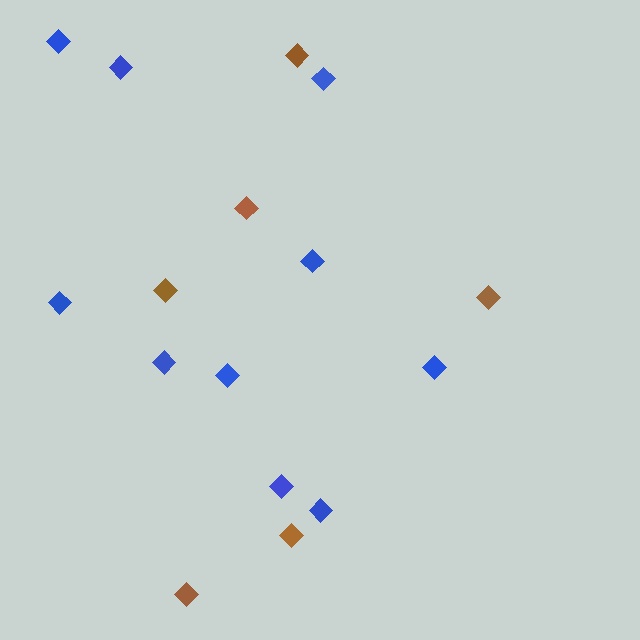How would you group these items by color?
There are 2 groups: one group of blue diamonds (10) and one group of brown diamonds (6).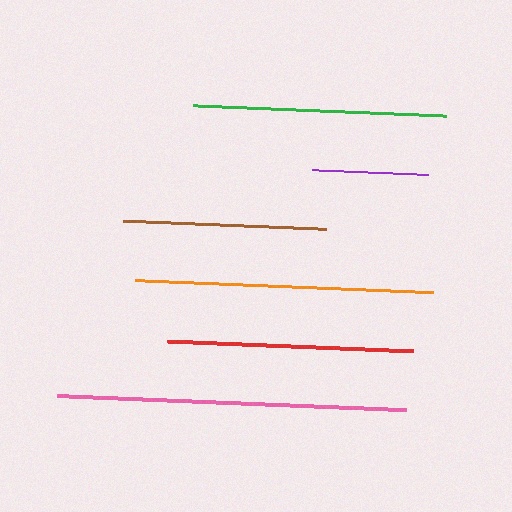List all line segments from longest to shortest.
From longest to shortest: pink, orange, green, red, brown, purple.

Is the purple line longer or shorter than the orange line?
The orange line is longer than the purple line.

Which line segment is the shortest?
The purple line is the shortest at approximately 117 pixels.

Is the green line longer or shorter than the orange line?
The orange line is longer than the green line.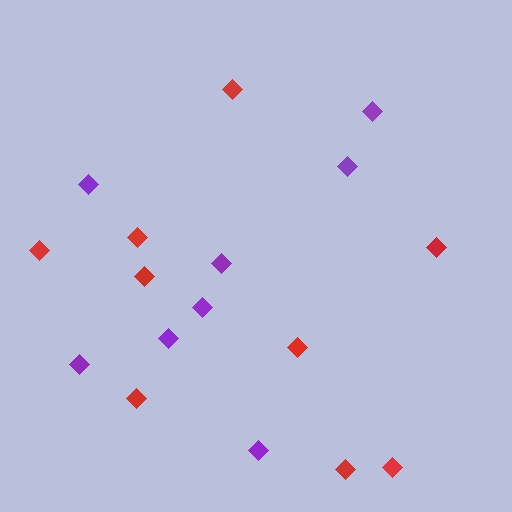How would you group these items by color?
There are 2 groups: one group of purple diamonds (8) and one group of red diamonds (9).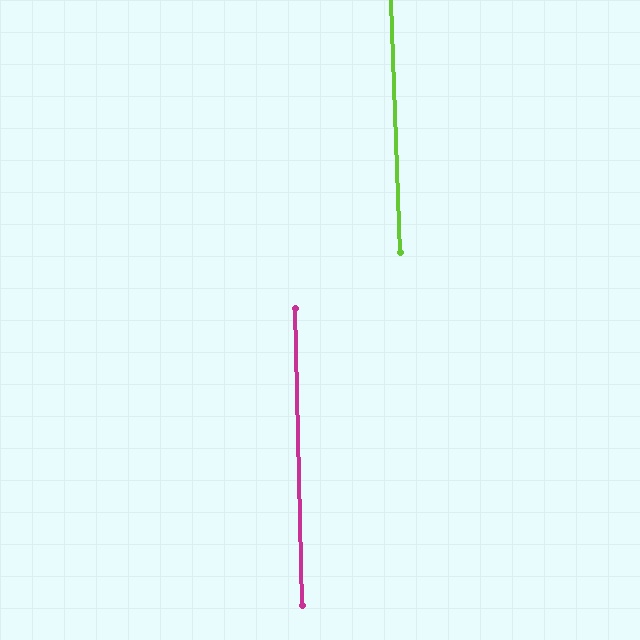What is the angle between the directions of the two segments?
Approximately 0 degrees.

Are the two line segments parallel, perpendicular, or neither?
Parallel — their directions differ by only 0.5°.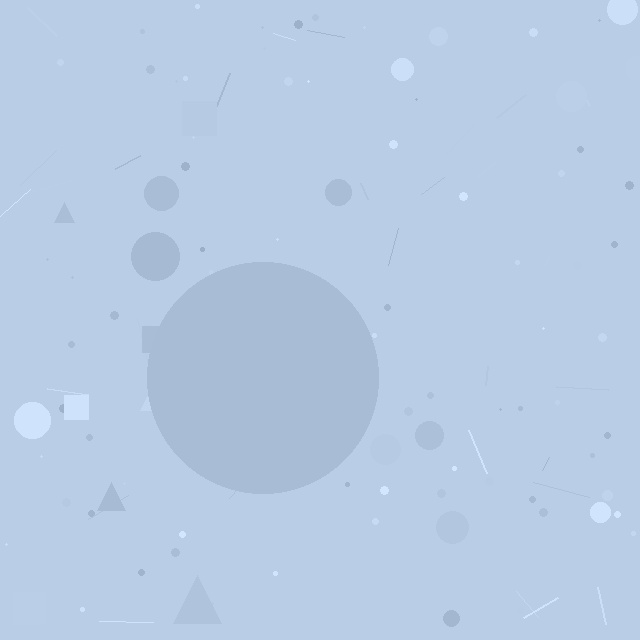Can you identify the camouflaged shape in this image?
The camouflaged shape is a circle.